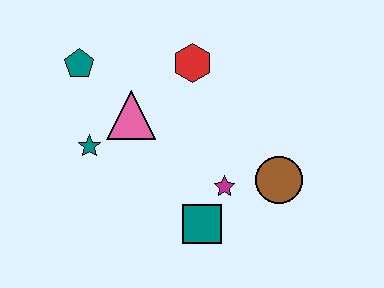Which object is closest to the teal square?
The magenta star is closest to the teal square.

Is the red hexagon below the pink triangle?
No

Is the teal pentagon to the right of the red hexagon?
No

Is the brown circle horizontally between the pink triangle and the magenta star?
No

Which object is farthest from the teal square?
The teal pentagon is farthest from the teal square.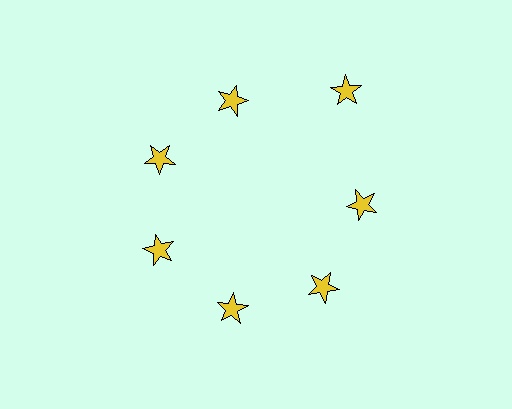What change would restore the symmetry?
The symmetry would be restored by moving it inward, back onto the ring so that all 7 stars sit at equal angles and equal distance from the center.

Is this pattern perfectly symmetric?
No. The 7 yellow stars are arranged in a ring, but one element near the 1 o'clock position is pushed outward from the center, breaking the 7-fold rotational symmetry.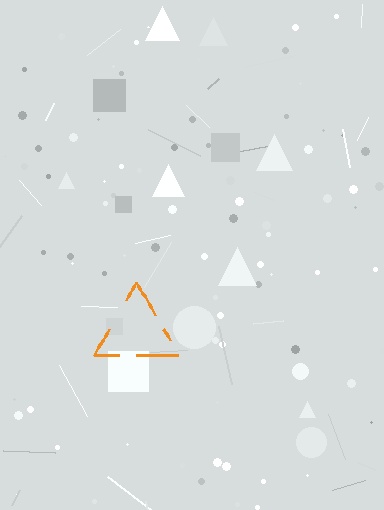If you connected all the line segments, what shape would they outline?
They would outline a triangle.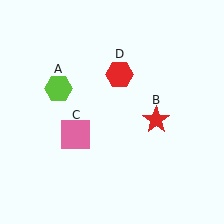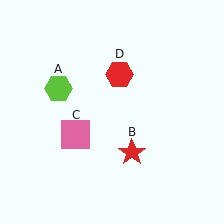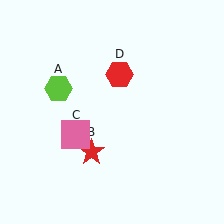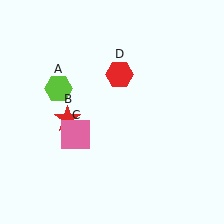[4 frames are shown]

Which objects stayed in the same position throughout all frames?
Lime hexagon (object A) and pink square (object C) and red hexagon (object D) remained stationary.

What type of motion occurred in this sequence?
The red star (object B) rotated clockwise around the center of the scene.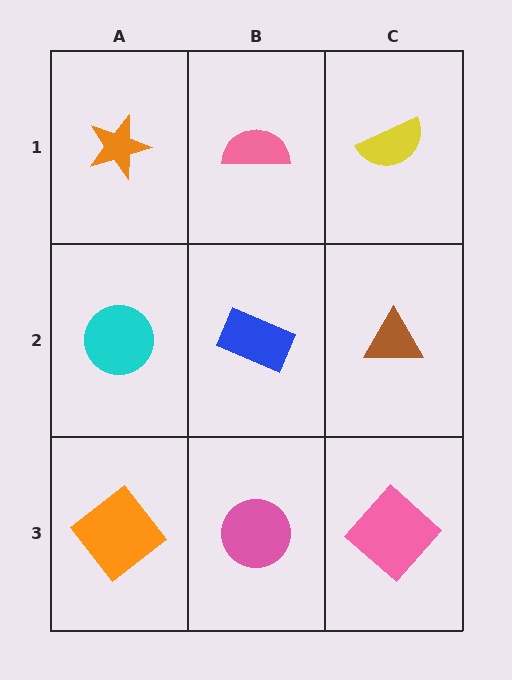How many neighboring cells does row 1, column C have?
2.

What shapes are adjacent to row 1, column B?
A blue rectangle (row 2, column B), an orange star (row 1, column A), a yellow semicircle (row 1, column C).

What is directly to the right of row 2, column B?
A brown triangle.